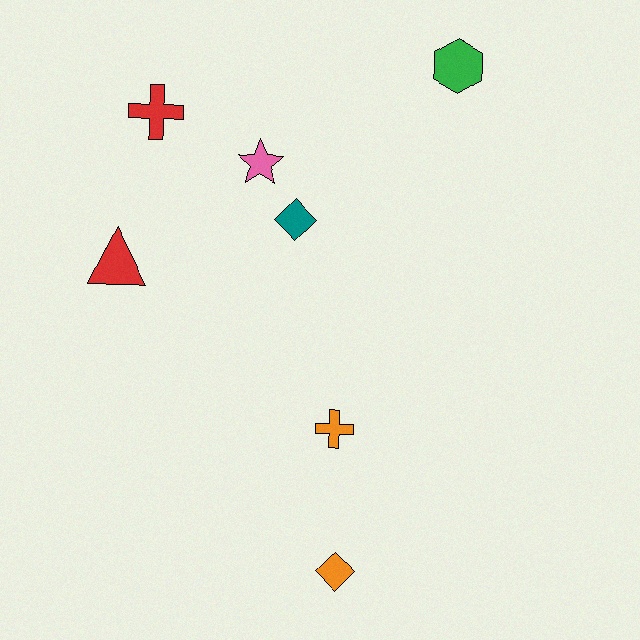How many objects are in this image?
There are 7 objects.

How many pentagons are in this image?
There are no pentagons.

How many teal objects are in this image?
There is 1 teal object.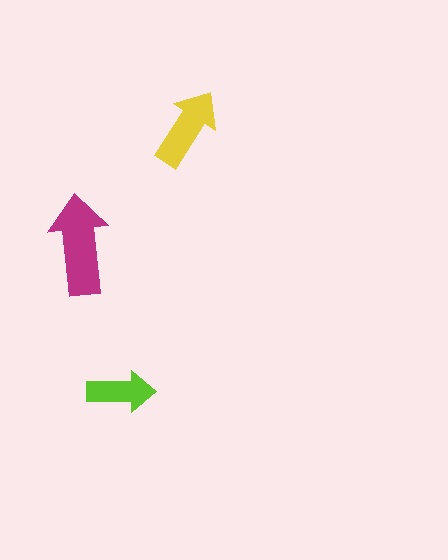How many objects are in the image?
There are 3 objects in the image.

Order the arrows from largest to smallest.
the magenta one, the yellow one, the lime one.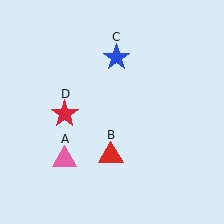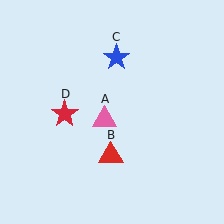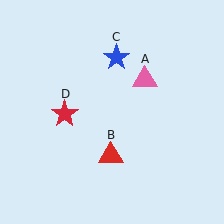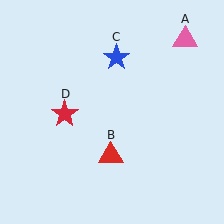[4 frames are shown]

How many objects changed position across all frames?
1 object changed position: pink triangle (object A).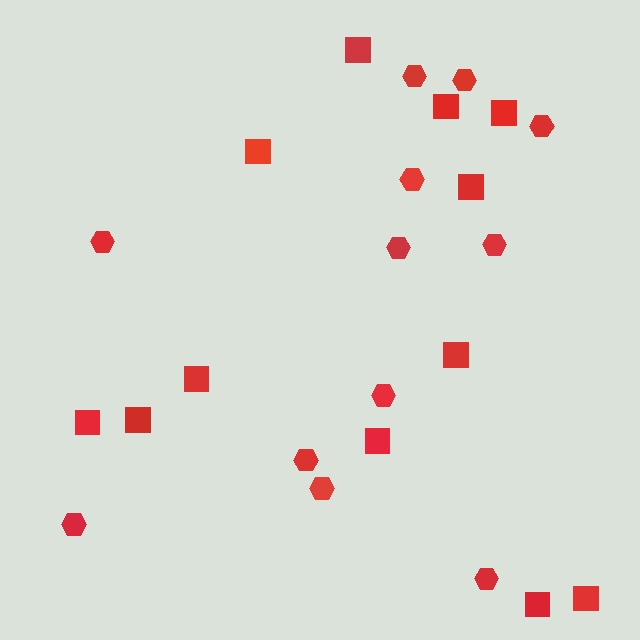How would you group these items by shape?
There are 2 groups: one group of hexagons (12) and one group of squares (12).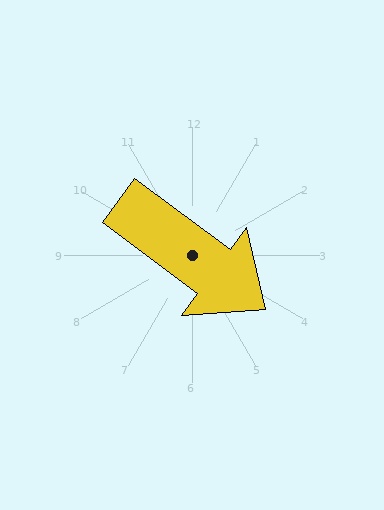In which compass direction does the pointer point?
Southeast.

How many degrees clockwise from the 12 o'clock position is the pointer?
Approximately 127 degrees.